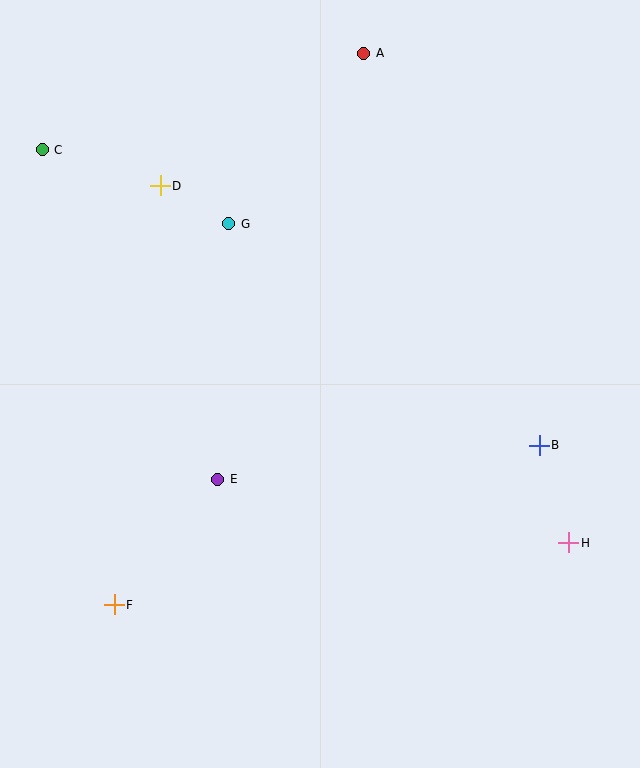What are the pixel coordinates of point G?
Point G is at (229, 224).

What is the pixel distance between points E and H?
The distance between E and H is 357 pixels.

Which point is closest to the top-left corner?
Point C is closest to the top-left corner.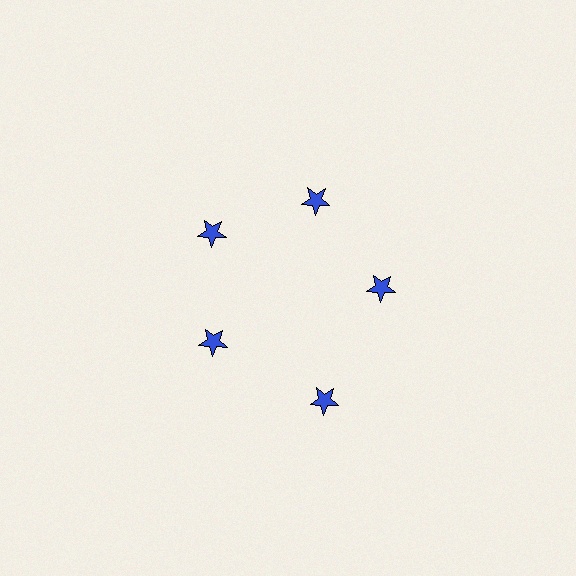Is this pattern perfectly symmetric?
No. The 5 blue stars are arranged in a ring, but one element near the 5 o'clock position is pushed outward from the center, breaking the 5-fold rotational symmetry.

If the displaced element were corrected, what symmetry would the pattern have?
It would have 5-fold rotational symmetry — the pattern would map onto itself every 72 degrees.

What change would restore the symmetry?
The symmetry would be restored by moving it inward, back onto the ring so that all 5 stars sit at equal angles and equal distance from the center.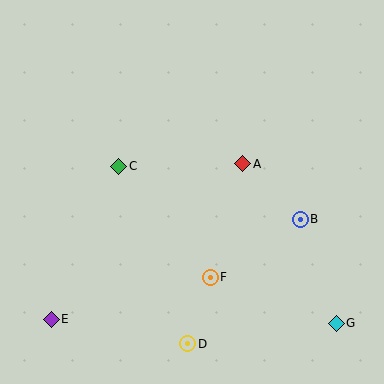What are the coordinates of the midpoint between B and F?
The midpoint between B and F is at (255, 248).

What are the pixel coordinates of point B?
Point B is at (300, 219).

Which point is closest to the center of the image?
Point A at (243, 164) is closest to the center.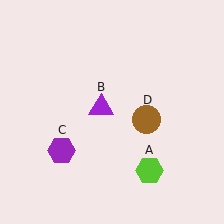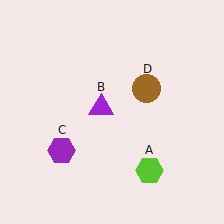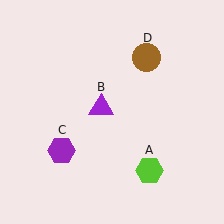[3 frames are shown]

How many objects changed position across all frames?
1 object changed position: brown circle (object D).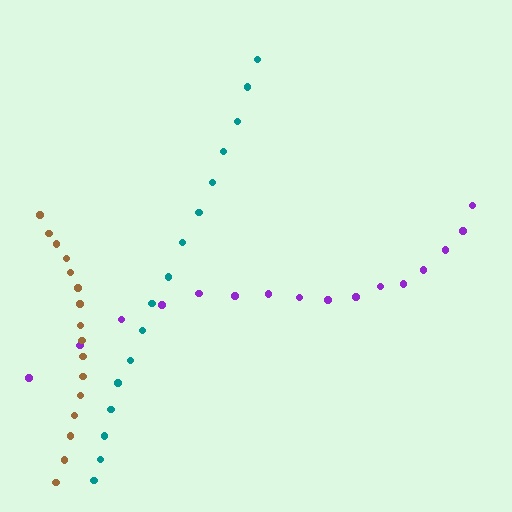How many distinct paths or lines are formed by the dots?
There are 3 distinct paths.